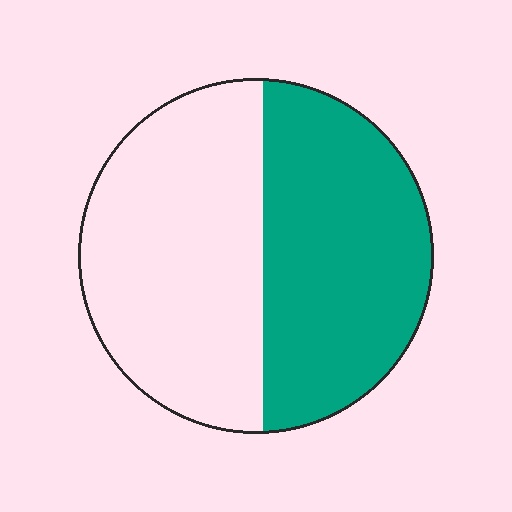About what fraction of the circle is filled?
About one half (1/2).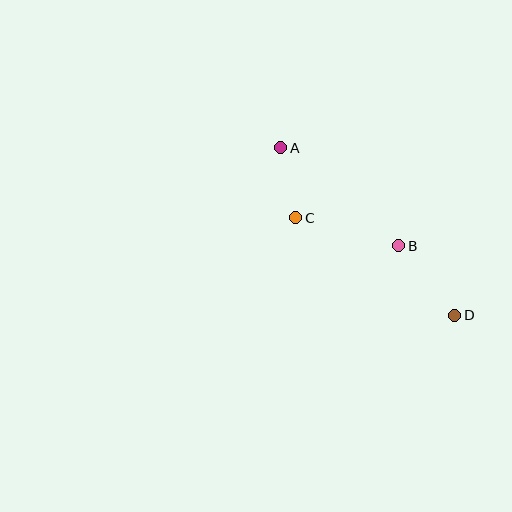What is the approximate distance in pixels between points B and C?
The distance between B and C is approximately 107 pixels.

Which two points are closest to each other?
Points A and C are closest to each other.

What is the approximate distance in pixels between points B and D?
The distance between B and D is approximately 89 pixels.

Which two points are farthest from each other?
Points A and D are farthest from each other.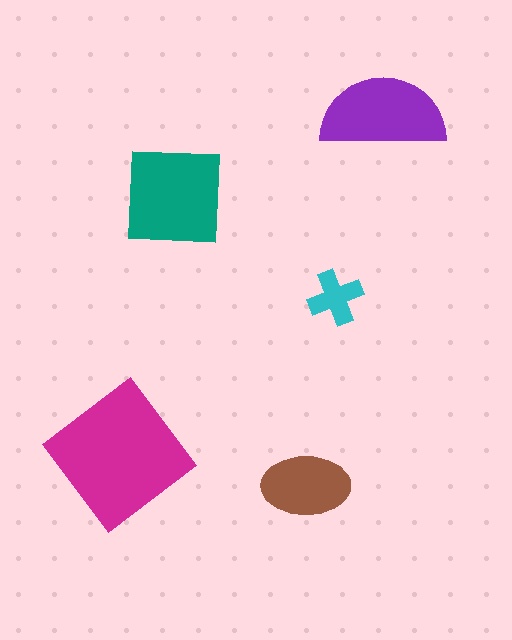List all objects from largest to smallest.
The magenta diamond, the teal square, the purple semicircle, the brown ellipse, the cyan cross.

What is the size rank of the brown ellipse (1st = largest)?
4th.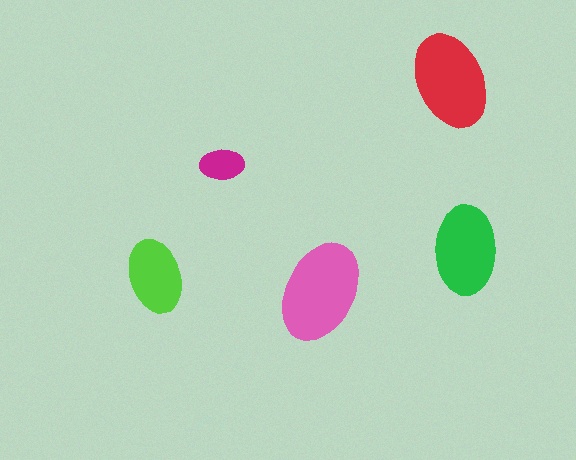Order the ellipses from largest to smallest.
the pink one, the red one, the green one, the lime one, the magenta one.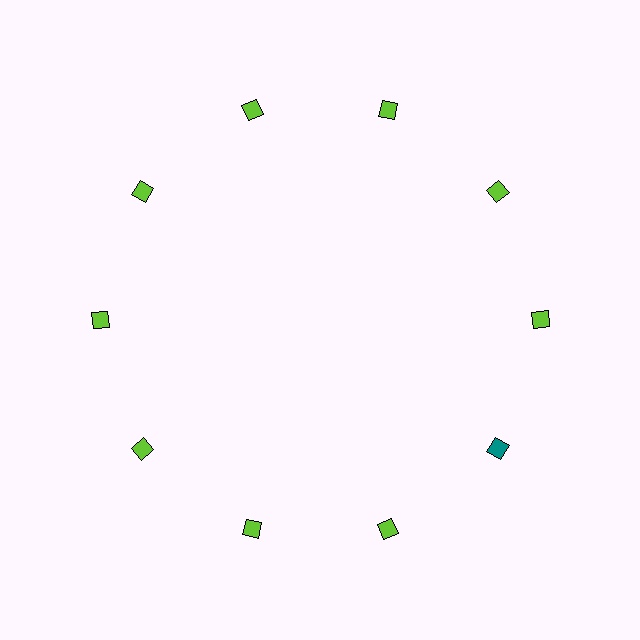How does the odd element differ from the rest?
It has a different color: teal instead of lime.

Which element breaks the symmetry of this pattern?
The teal square at roughly the 4 o'clock position breaks the symmetry. All other shapes are lime squares.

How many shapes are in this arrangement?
There are 10 shapes arranged in a ring pattern.